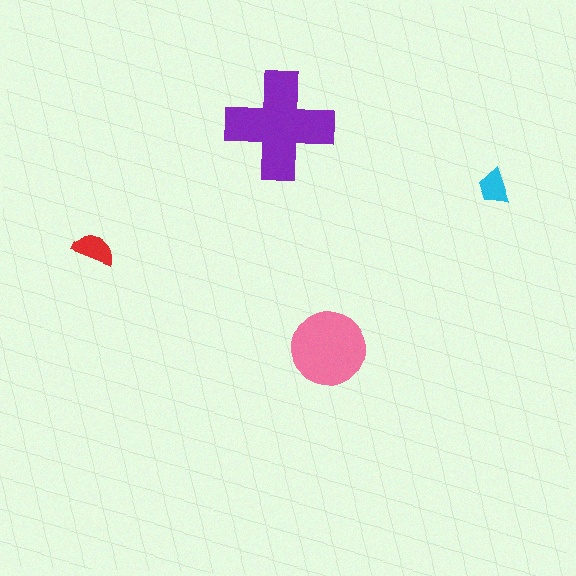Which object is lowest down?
The pink circle is bottommost.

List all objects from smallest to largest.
The cyan trapezoid, the red semicircle, the pink circle, the purple cross.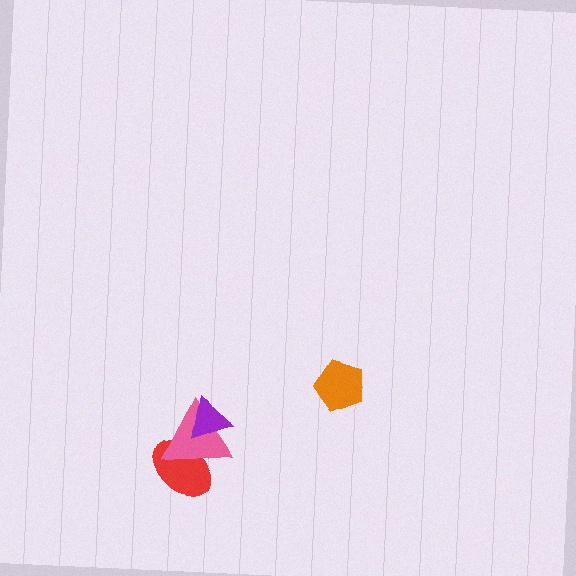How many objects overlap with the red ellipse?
1 object overlaps with the red ellipse.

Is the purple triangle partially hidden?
No, no other shape covers it.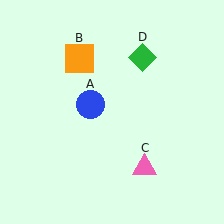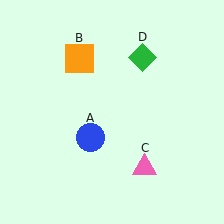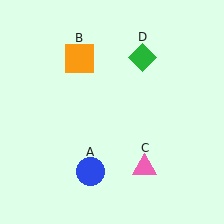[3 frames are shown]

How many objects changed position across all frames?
1 object changed position: blue circle (object A).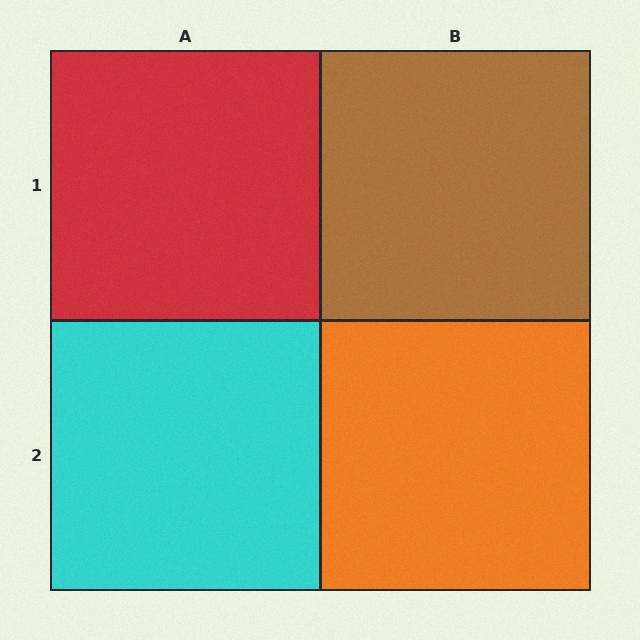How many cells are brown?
1 cell is brown.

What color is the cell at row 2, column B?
Orange.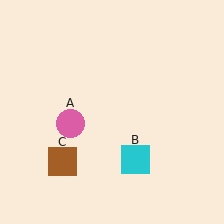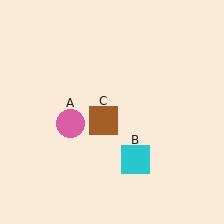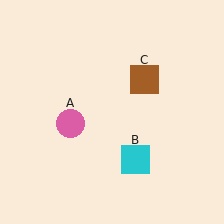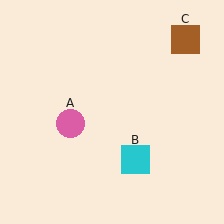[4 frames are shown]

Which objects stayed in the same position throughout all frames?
Pink circle (object A) and cyan square (object B) remained stationary.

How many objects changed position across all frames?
1 object changed position: brown square (object C).